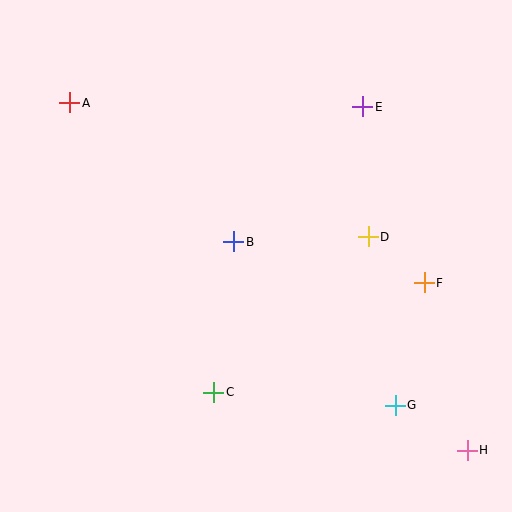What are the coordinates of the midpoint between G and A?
The midpoint between G and A is at (233, 254).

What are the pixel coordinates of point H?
Point H is at (467, 450).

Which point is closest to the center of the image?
Point B at (234, 242) is closest to the center.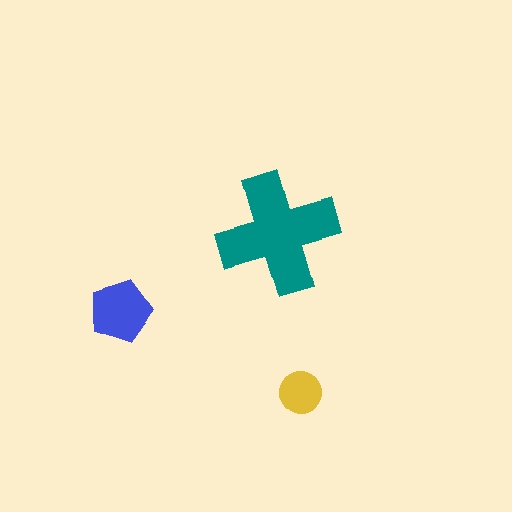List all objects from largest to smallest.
The teal cross, the blue pentagon, the yellow circle.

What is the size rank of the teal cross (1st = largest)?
1st.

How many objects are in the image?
There are 3 objects in the image.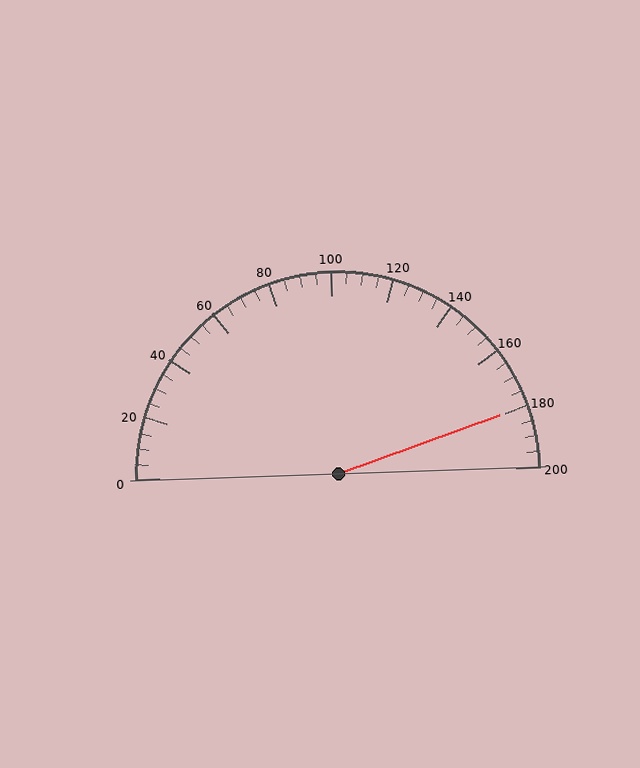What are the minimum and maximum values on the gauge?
The gauge ranges from 0 to 200.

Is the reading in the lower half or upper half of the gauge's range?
The reading is in the upper half of the range (0 to 200).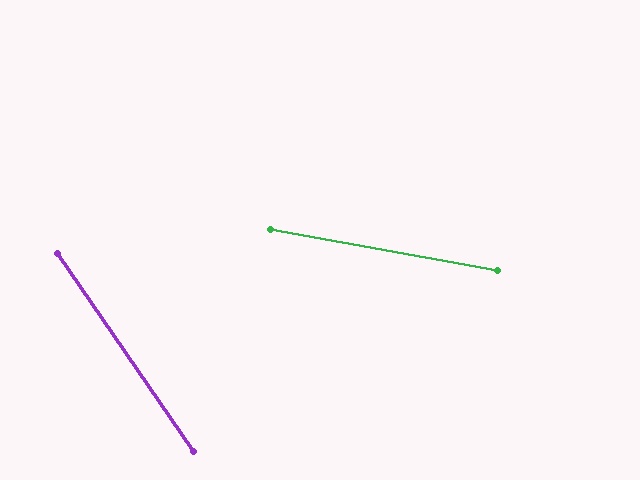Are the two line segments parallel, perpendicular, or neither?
Neither parallel nor perpendicular — they differ by about 45°.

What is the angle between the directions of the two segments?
Approximately 45 degrees.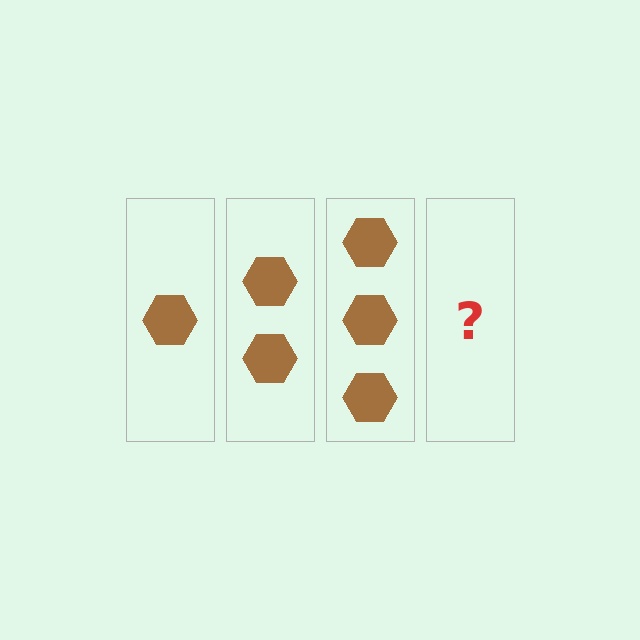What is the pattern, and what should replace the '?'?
The pattern is that each step adds one more hexagon. The '?' should be 4 hexagons.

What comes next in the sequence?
The next element should be 4 hexagons.